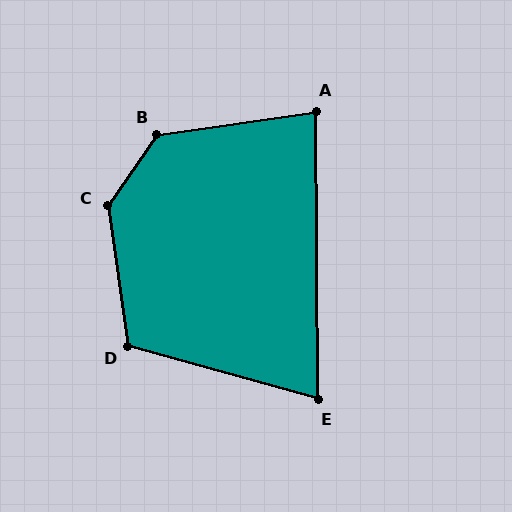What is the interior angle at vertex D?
Approximately 114 degrees (obtuse).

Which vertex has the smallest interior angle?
E, at approximately 74 degrees.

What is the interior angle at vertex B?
Approximately 133 degrees (obtuse).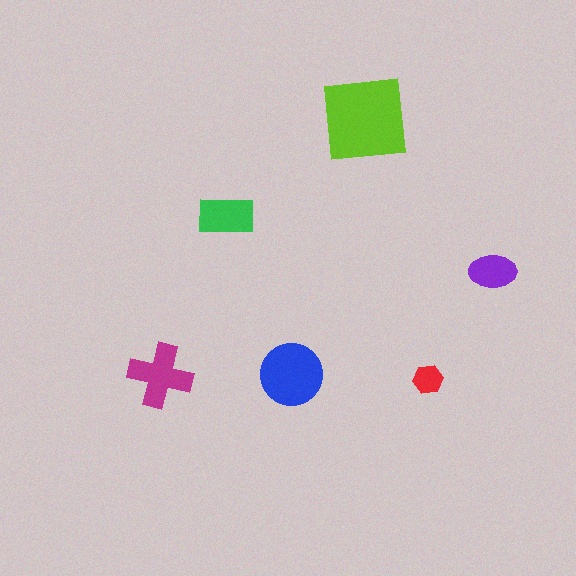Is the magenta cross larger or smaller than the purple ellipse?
Larger.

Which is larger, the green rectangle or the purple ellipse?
The green rectangle.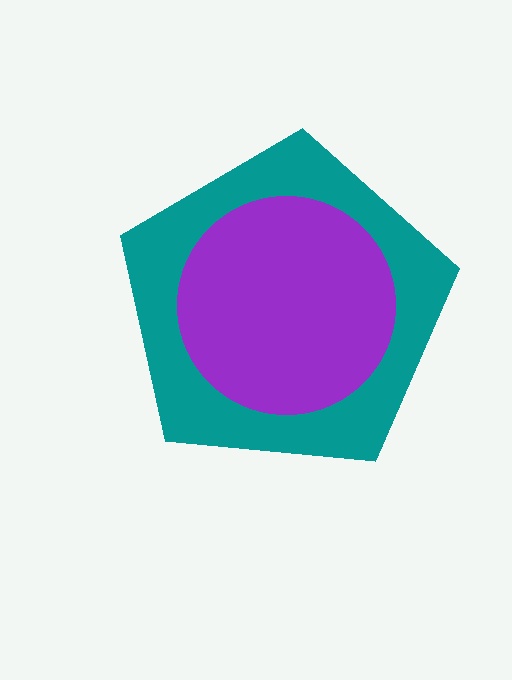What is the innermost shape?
The purple circle.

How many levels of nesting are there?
2.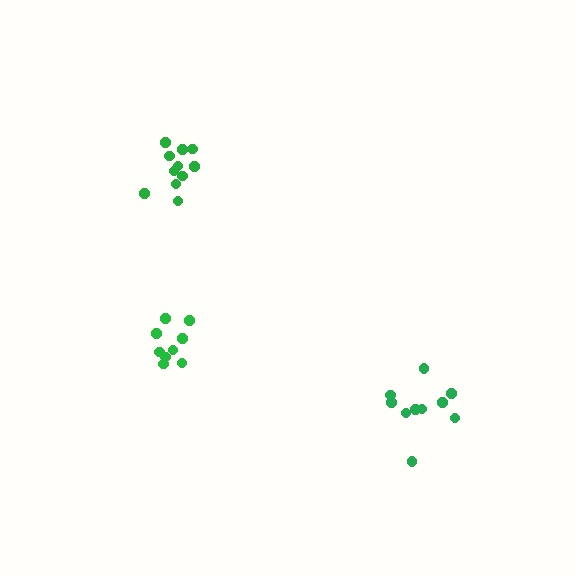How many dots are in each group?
Group 1: 10 dots, Group 2: 9 dots, Group 3: 11 dots (30 total).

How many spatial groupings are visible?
There are 3 spatial groupings.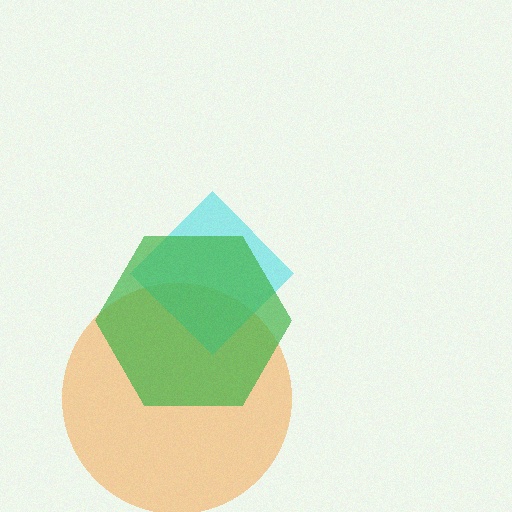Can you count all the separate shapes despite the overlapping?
Yes, there are 3 separate shapes.